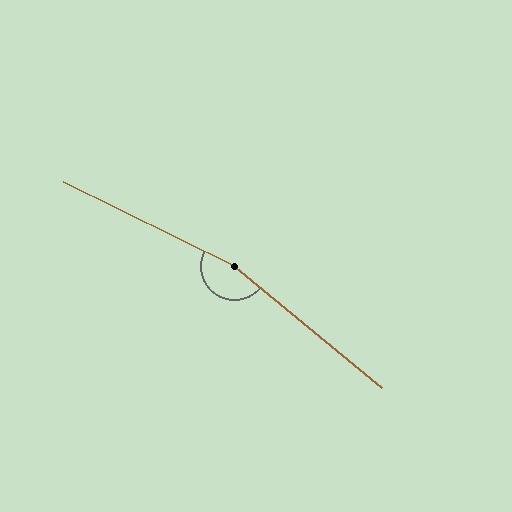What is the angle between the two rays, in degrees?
Approximately 167 degrees.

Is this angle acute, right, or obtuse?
It is obtuse.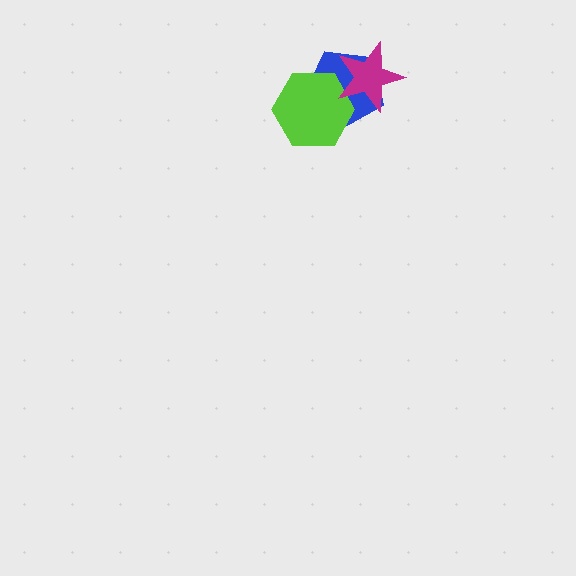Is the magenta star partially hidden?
No, no other shape covers it.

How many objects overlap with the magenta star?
2 objects overlap with the magenta star.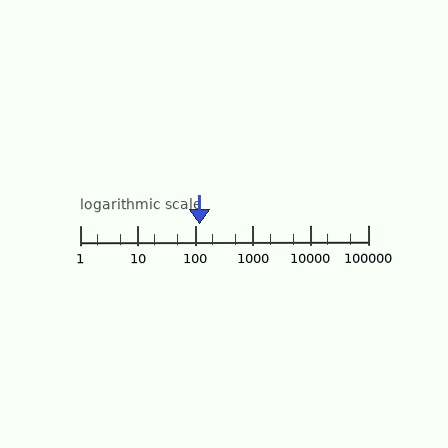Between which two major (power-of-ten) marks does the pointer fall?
The pointer is between 100 and 1000.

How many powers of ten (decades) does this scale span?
The scale spans 5 decades, from 1 to 100000.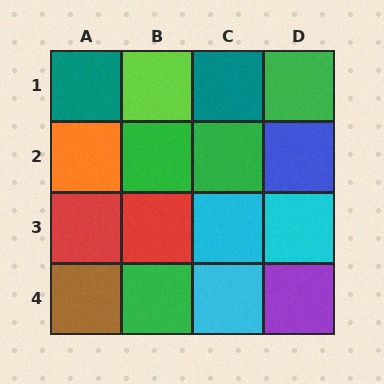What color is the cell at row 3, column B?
Red.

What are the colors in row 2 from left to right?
Orange, green, green, blue.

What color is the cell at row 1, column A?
Teal.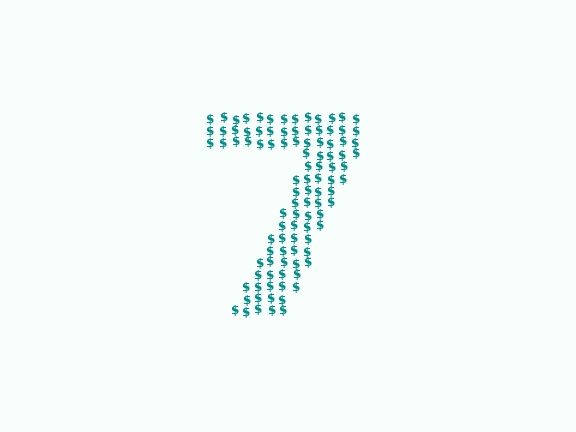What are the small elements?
The small elements are dollar signs.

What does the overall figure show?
The overall figure shows the digit 7.